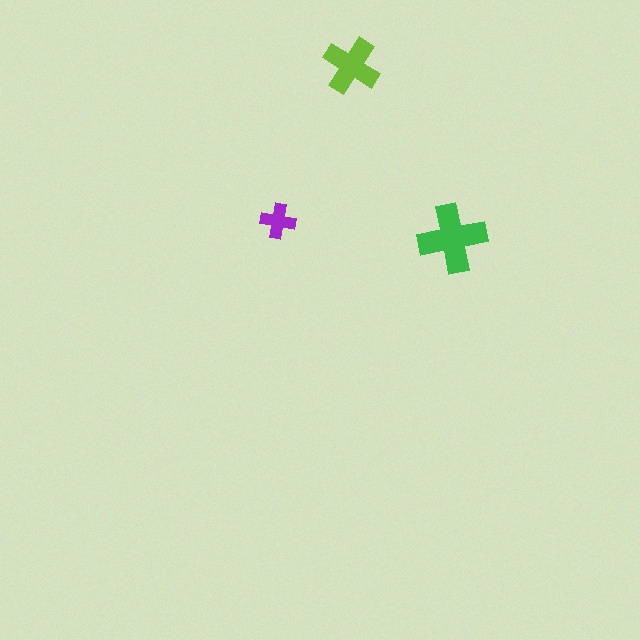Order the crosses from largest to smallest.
the green one, the lime one, the purple one.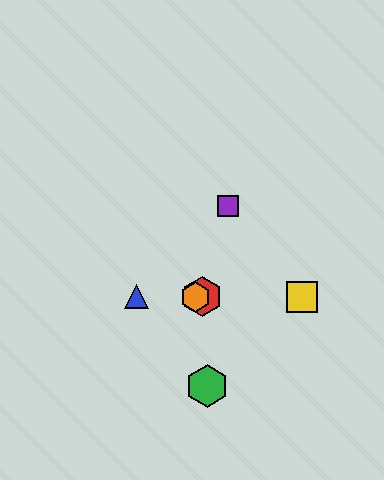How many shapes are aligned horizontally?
4 shapes (the red hexagon, the blue triangle, the yellow square, the orange hexagon) are aligned horizontally.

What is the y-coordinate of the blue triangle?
The blue triangle is at y≈297.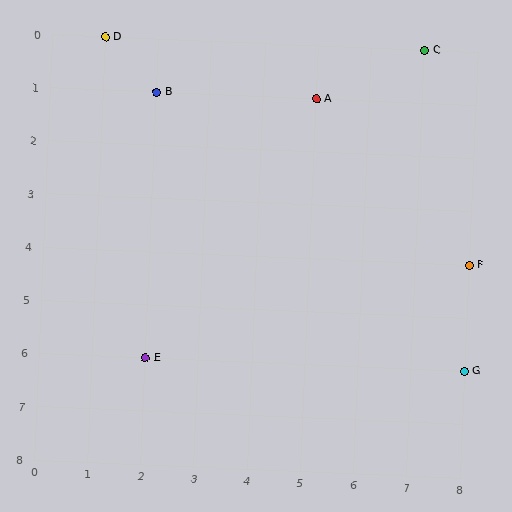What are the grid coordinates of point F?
Point F is at grid coordinates (8, 4).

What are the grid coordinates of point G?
Point G is at grid coordinates (8, 6).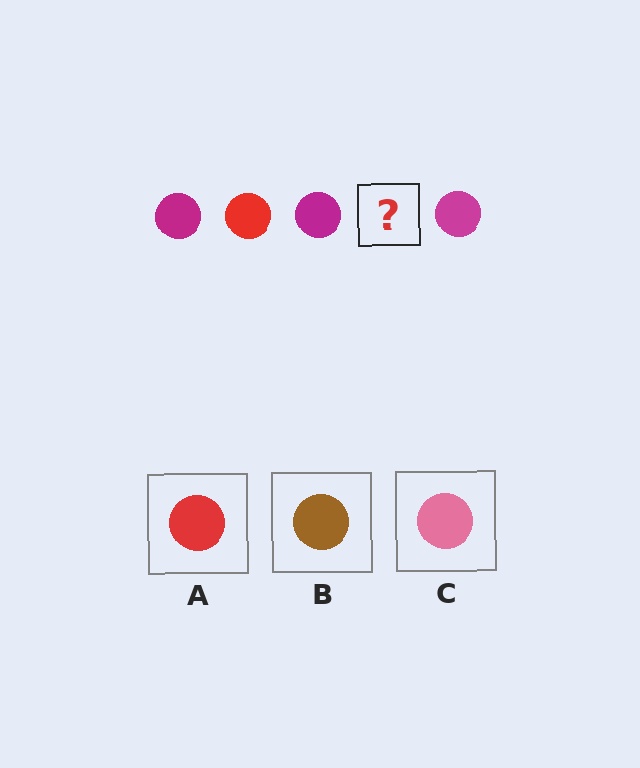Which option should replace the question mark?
Option A.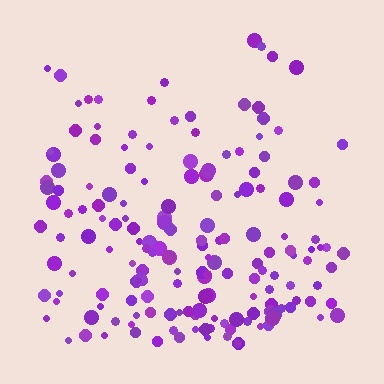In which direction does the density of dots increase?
From top to bottom, with the bottom side densest.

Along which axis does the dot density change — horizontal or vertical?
Vertical.